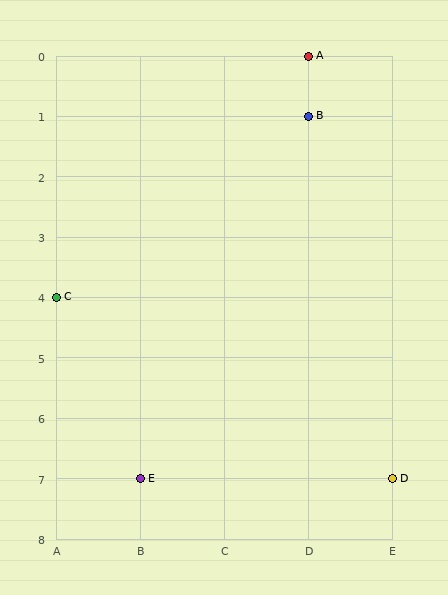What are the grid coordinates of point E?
Point E is at grid coordinates (B, 7).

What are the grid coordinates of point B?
Point B is at grid coordinates (D, 1).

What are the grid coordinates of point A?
Point A is at grid coordinates (D, 0).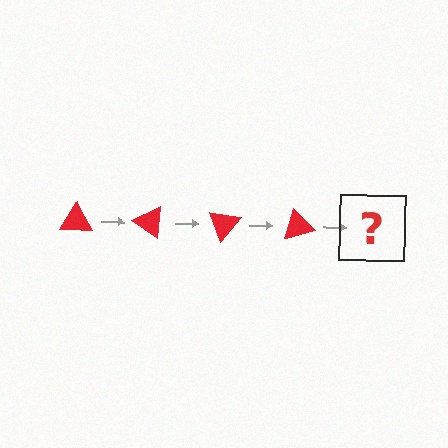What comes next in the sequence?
The next element should be a red triangle rotated 140 degrees.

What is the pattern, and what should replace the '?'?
The pattern is that the triangle rotates 35 degrees each step. The '?' should be a red triangle rotated 140 degrees.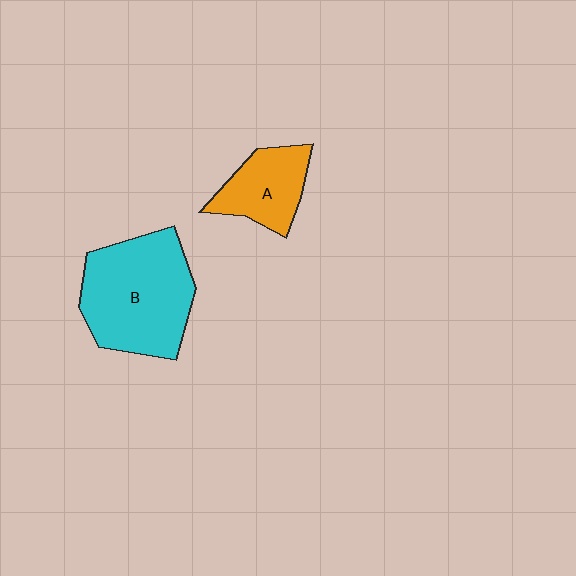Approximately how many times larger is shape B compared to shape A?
Approximately 2.0 times.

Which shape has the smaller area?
Shape A (orange).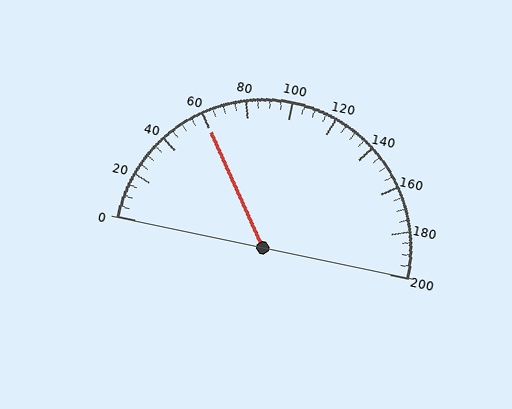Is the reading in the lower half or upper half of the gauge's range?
The reading is in the lower half of the range (0 to 200).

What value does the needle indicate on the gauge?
The needle indicates approximately 60.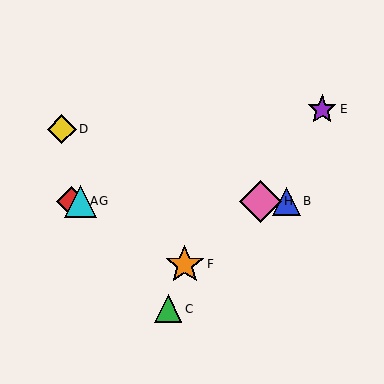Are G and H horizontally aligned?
Yes, both are at y≈201.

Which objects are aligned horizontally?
Objects A, B, G, H are aligned horizontally.